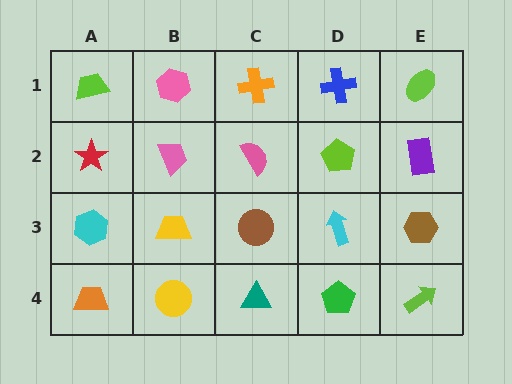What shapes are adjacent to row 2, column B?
A pink hexagon (row 1, column B), a yellow trapezoid (row 3, column B), a red star (row 2, column A), a pink semicircle (row 2, column C).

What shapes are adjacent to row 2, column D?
A blue cross (row 1, column D), a cyan arrow (row 3, column D), a pink semicircle (row 2, column C), a purple rectangle (row 2, column E).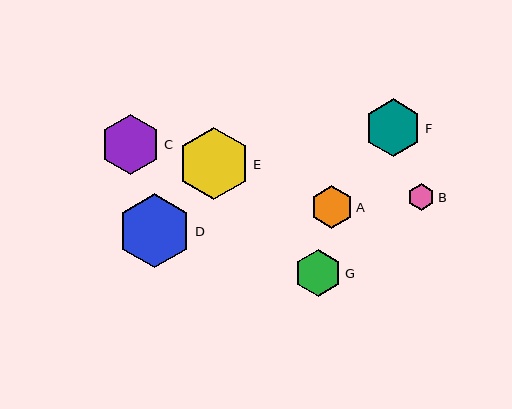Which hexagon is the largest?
Hexagon D is the largest with a size of approximately 74 pixels.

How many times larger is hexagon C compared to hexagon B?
Hexagon C is approximately 2.2 times the size of hexagon B.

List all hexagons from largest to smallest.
From largest to smallest: D, E, C, F, G, A, B.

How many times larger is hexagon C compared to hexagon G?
Hexagon C is approximately 1.3 times the size of hexagon G.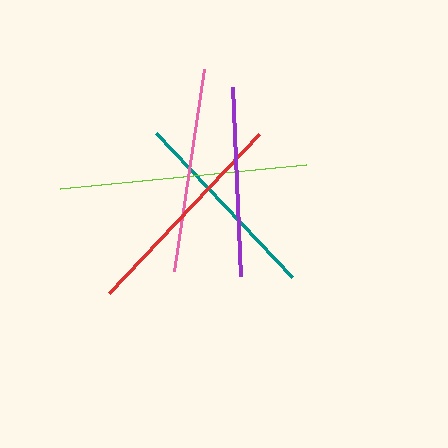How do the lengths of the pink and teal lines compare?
The pink and teal lines are approximately the same length.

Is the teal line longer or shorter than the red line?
The red line is longer than the teal line.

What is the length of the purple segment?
The purple segment is approximately 189 pixels long.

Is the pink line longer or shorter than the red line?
The red line is longer than the pink line.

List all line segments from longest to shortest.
From longest to shortest: lime, red, pink, teal, purple.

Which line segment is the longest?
The lime line is the longest at approximately 247 pixels.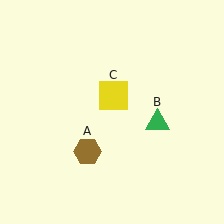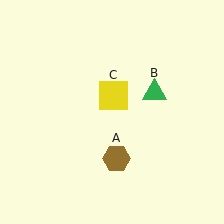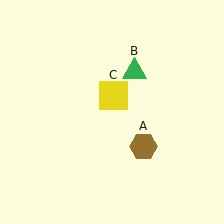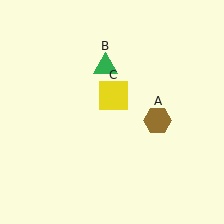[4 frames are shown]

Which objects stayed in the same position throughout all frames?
Yellow square (object C) remained stationary.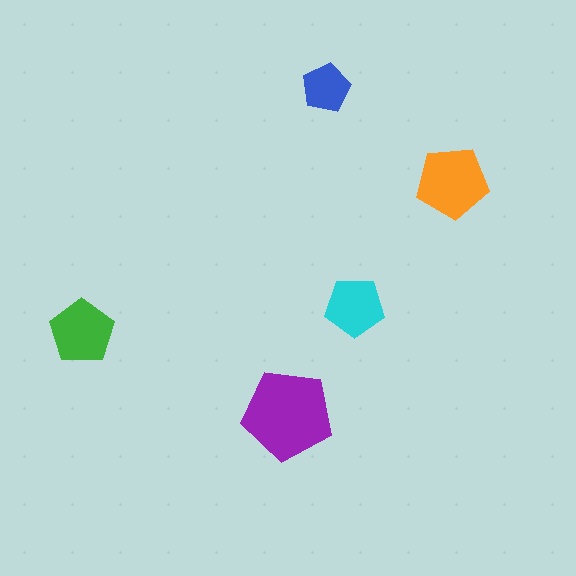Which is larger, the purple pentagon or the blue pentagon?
The purple one.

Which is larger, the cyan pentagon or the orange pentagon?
The orange one.